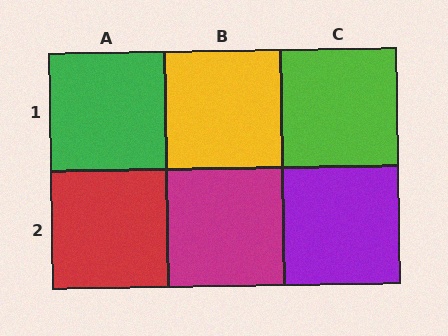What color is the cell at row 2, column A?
Red.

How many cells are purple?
1 cell is purple.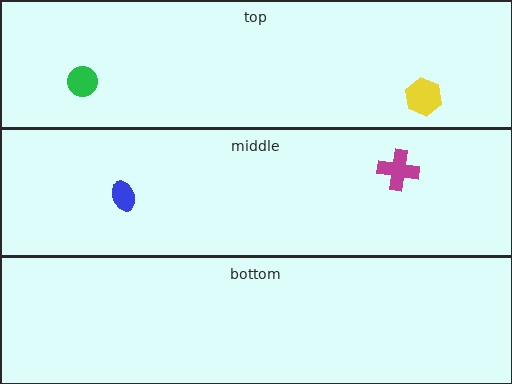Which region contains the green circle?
The top region.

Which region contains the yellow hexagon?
The top region.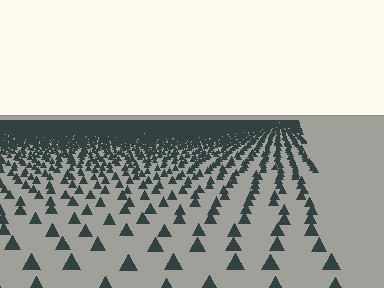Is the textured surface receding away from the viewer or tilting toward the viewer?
The surface is receding away from the viewer. Texture elements get smaller and denser toward the top.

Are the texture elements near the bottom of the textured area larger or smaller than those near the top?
Larger. Near the bottom, elements are closer to the viewer and appear at a bigger on-screen size.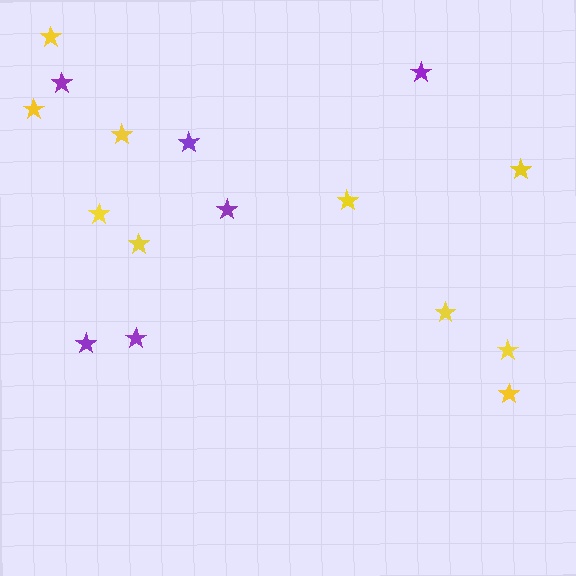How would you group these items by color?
There are 2 groups: one group of purple stars (6) and one group of yellow stars (10).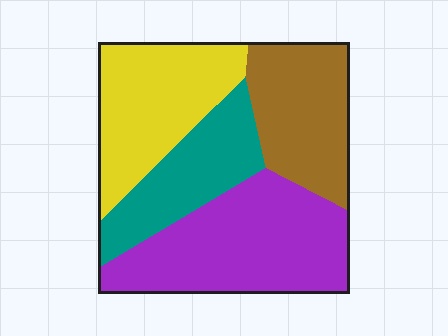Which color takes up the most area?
Purple, at roughly 35%.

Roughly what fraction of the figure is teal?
Teal covers 19% of the figure.